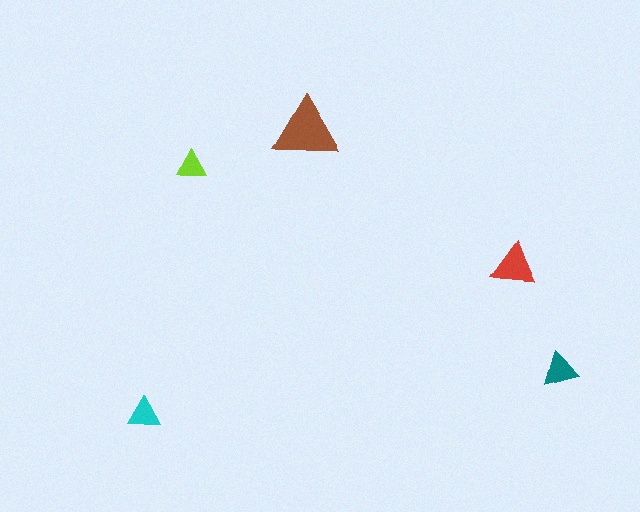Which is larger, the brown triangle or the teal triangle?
The brown one.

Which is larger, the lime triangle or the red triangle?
The red one.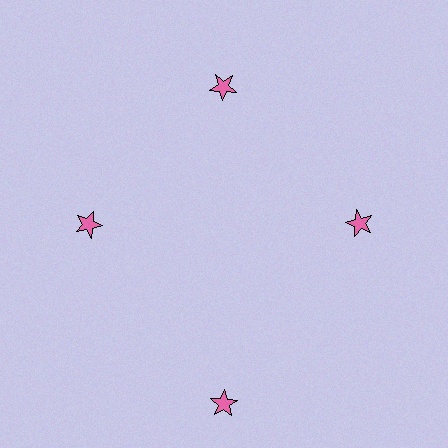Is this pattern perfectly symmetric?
No. The 4 pink stars are arranged in a ring, but one element near the 6 o'clock position is pushed outward from the center, breaking the 4-fold rotational symmetry.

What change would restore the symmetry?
The symmetry would be restored by moving it inward, back onto the ring so that all 4 stars sit at equal angles and equal distance from the center.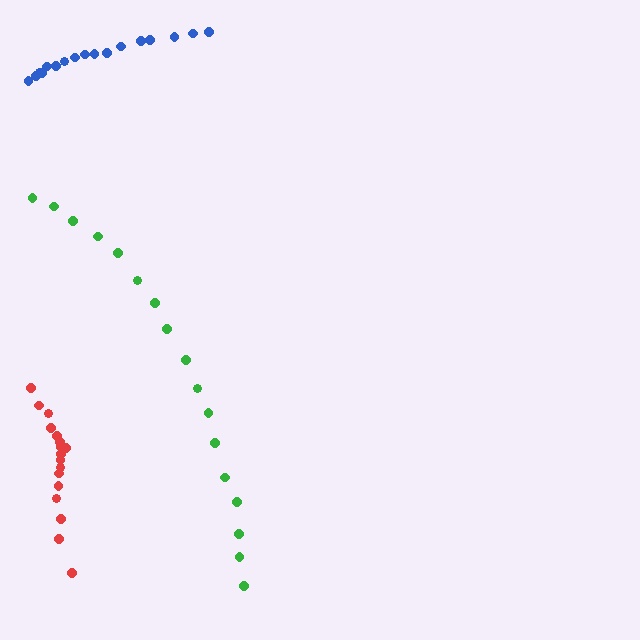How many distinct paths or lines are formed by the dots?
There are 3 distinct paths.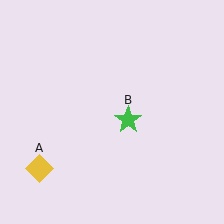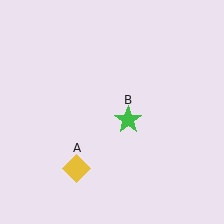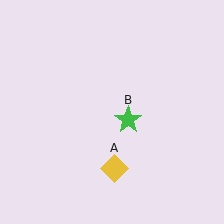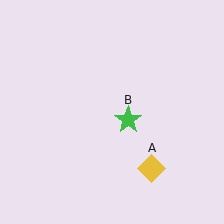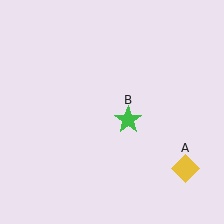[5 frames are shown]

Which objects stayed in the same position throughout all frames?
Green star (object B) remained stationary.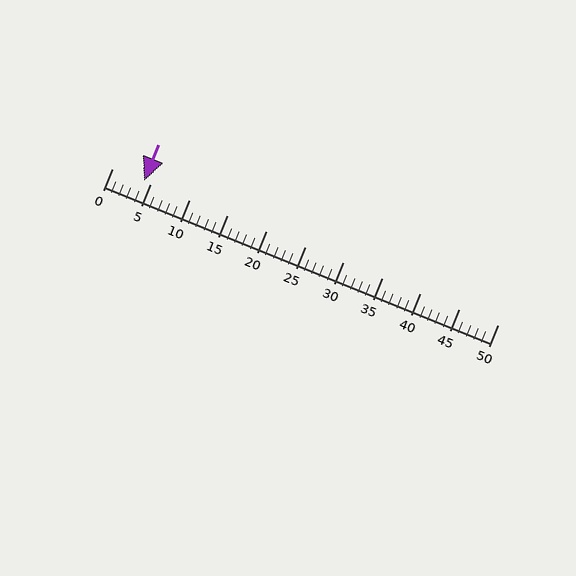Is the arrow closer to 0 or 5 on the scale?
The arrow is closer to 5.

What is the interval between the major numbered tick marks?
The major tick marks are spaced 5 units apart.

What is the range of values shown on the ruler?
The ruler shows values from 0 to 50.